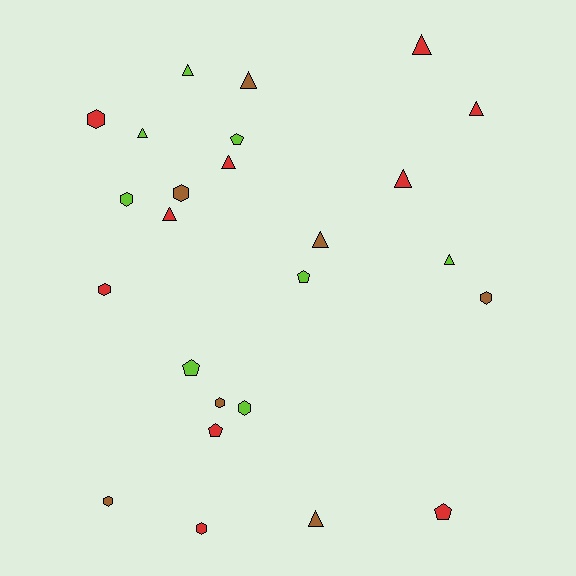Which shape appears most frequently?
Triangle, with 11 objects.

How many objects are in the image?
There are 25 objects.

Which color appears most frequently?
Red, with 10 objects.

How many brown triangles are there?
There are 3 brown triangles.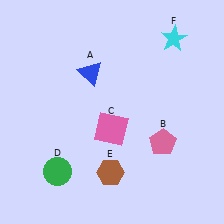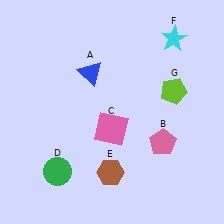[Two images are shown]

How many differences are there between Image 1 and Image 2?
There is 1 difference between the two images.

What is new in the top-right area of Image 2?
A lime pentagon (G) was added in the top-right area of Image 2.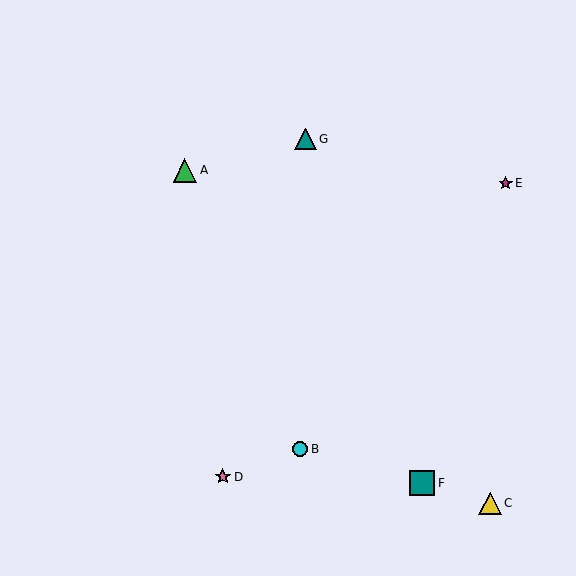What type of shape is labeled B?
Shape B is a cyan circle.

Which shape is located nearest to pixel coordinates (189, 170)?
The green triangle (labeled A) at (185, 170) is nearest to that location.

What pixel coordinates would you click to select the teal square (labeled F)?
Click at (422, 483) to select the teal square F.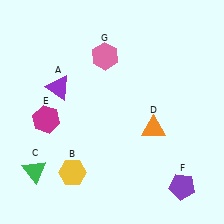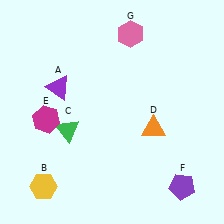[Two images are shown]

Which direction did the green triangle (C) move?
The green triangle (C) moved up.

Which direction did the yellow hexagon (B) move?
The yellow hexagon (B) moved left.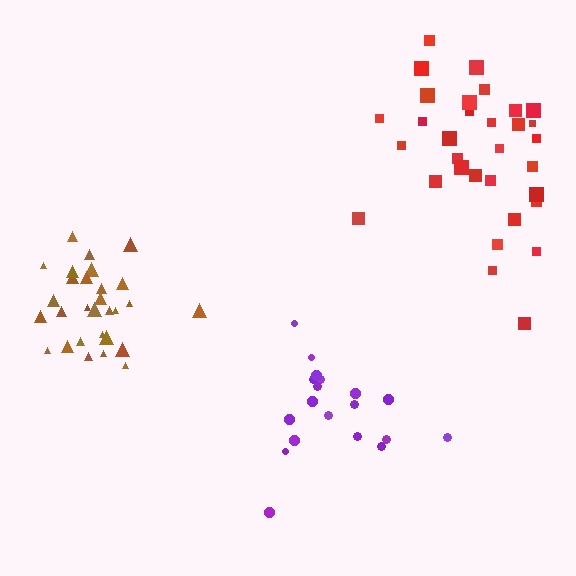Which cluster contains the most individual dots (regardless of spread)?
Red (34).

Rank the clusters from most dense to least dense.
brown, purple, red.